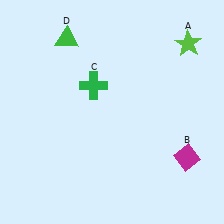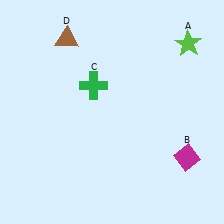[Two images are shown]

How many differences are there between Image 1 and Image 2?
There is 1 difference between the two images.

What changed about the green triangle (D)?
In Image 1, D is green. In Image 2, it changed to brown.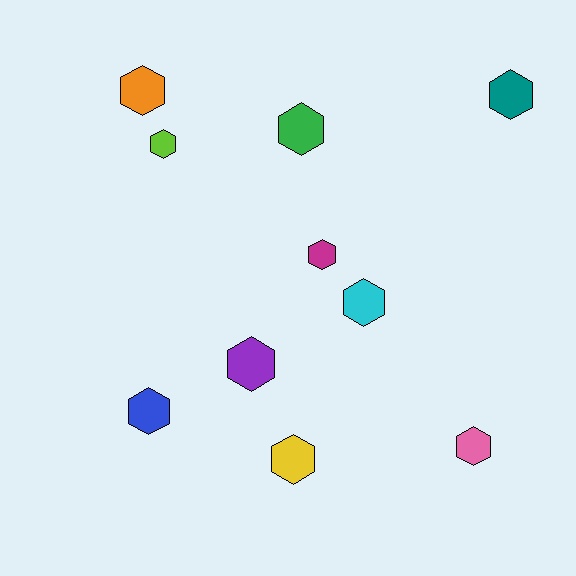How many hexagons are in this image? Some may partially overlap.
There are 10 hexagons.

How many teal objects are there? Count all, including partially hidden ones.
There is 1 teal object.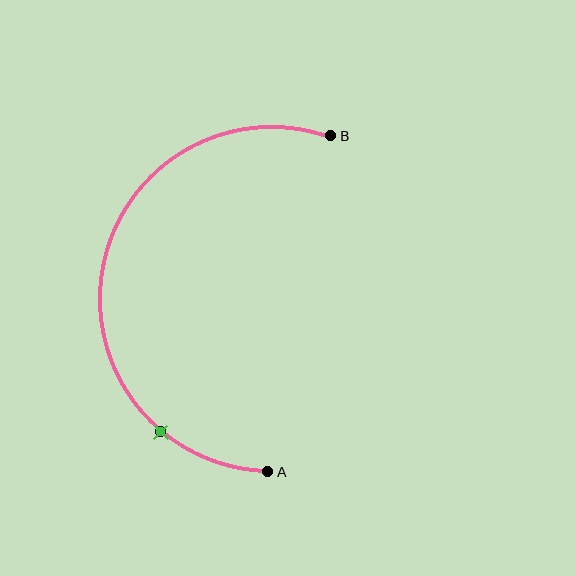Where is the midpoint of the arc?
The arc midpoint is the point on the curve farthest from the straight line joining A and B. It sits to the left of that line.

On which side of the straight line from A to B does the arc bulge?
The arc bulges to the left of the straight line connecting A and B.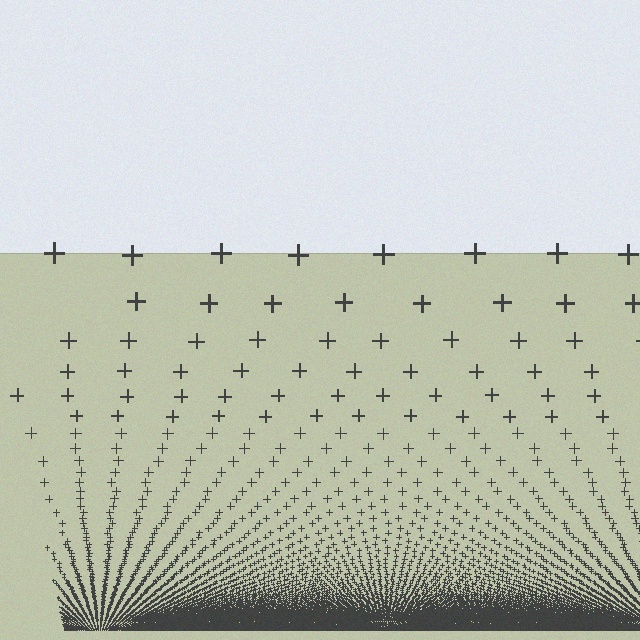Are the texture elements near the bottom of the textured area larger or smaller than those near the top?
Smaller. The gradient is inverted — elements near the bottom are smaller and denser.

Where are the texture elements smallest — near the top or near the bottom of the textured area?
Near the bottom.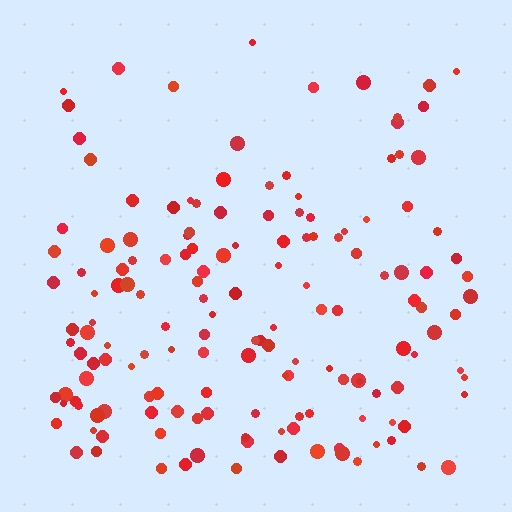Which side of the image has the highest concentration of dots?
The bottom.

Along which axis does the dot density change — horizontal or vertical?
Vertical.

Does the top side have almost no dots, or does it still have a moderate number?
Still a moderate number, just noticeably fewer than the bottom.